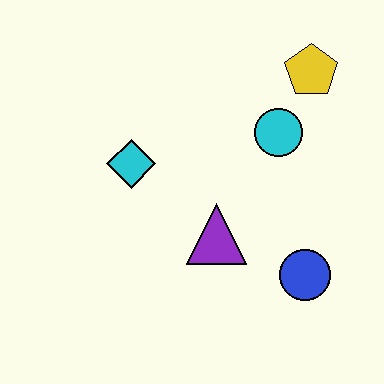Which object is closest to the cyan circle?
The yellow pentagon is closest to the cyan circle.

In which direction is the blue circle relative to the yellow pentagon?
The blue circle is below the yellow pentagon.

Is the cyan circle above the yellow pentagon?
No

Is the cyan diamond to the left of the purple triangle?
Yes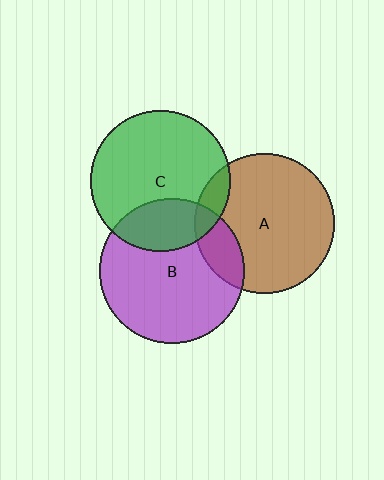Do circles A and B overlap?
Yes.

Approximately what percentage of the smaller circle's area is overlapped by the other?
Approximately 15%.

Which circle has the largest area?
Circle B (purple).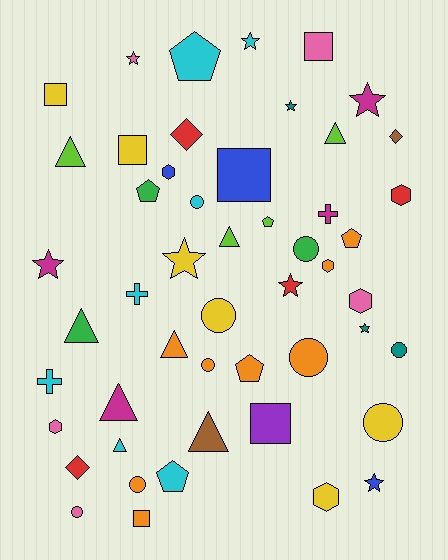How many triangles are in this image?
There are 8 triangles.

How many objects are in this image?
There are 50 objects.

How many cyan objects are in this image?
There are 7 cyan objects.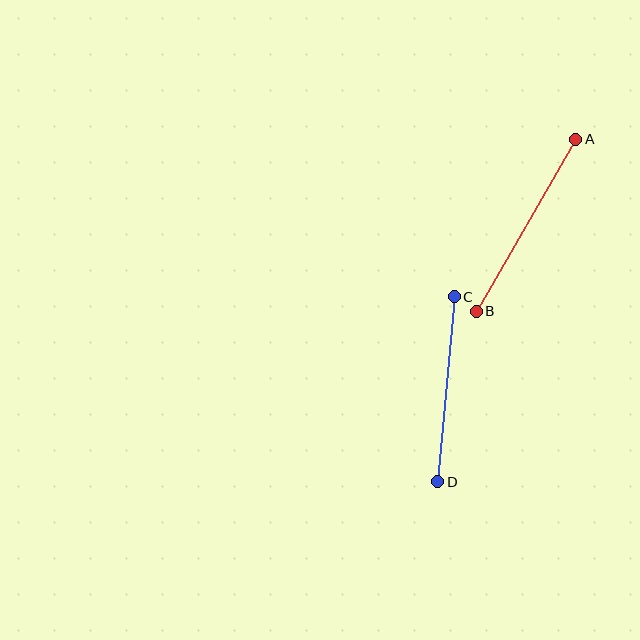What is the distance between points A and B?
The distance is approximately 199 pixels.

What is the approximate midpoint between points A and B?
The midpoint is at approximately (526, 225) pixels.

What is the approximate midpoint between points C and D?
The midpoint is at approximately (446, 389) pixels.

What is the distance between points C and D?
The distance is approximately 186 pixels.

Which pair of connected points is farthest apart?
Points A and B are farthest apart.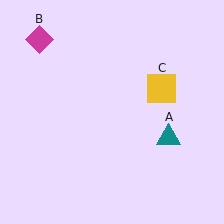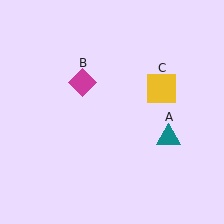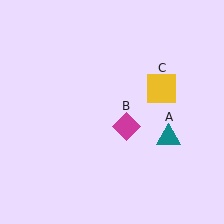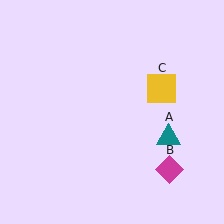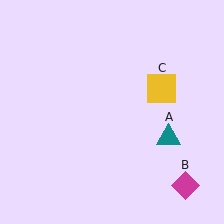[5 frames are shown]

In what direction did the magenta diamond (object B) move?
The magenta diamond (object B) moved down and to the right.